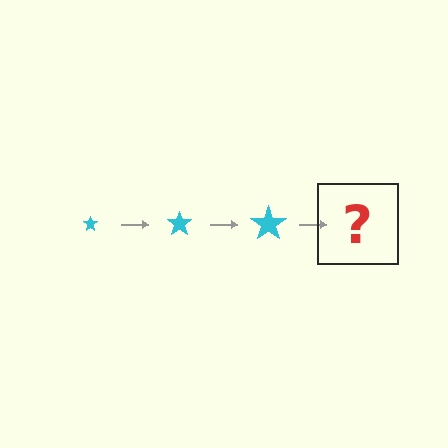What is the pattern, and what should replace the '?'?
The pattern is that the star gets progressively larger each step. The '?' should be a cyan star, larger than the previous one.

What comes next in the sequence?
The next element should be a cyan star, larger than the previous one.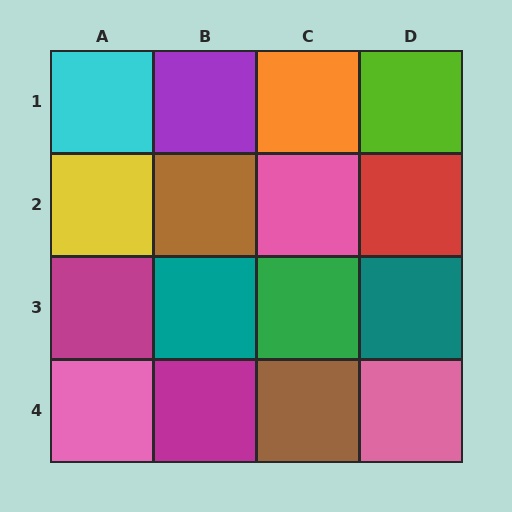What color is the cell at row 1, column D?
Lime.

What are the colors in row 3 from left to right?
Magenta, teal, green, teal.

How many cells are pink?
3 cells are pink.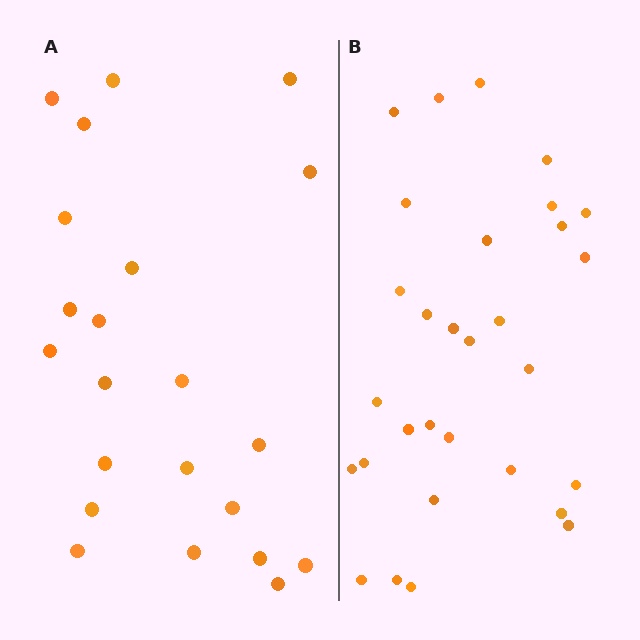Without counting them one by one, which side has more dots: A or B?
Region B (the right region) has more dots.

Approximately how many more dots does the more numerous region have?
Region B has roughly 8 or so more dots than region A.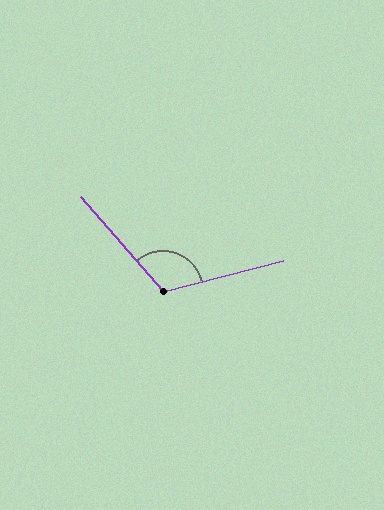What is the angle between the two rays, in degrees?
Approximately 116 degrees.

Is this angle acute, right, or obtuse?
It is obtuse.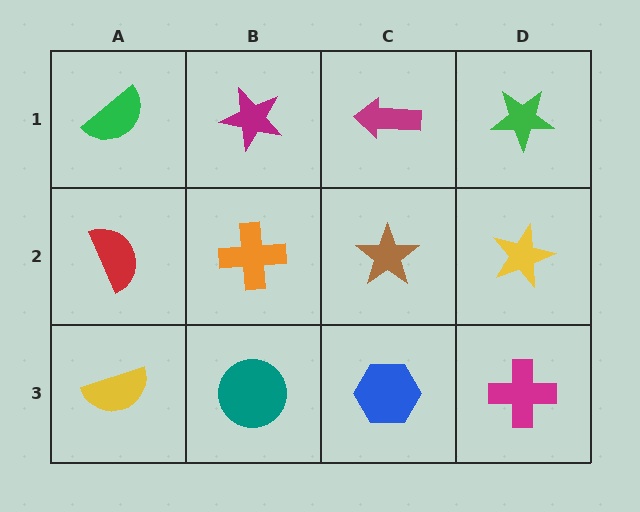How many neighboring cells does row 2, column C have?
4.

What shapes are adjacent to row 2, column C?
A magenta arrow (row 1, column C), a blue hexagon (row 3, column C), an orange cross (row 2, column B), a yellow star (row 2, column D).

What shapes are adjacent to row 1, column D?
A yellow star (row 2, column D), a magenta arrow (row 1, column C).